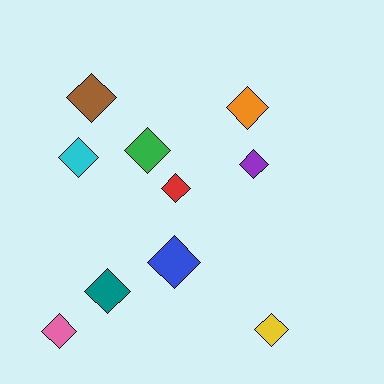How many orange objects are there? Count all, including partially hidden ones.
There is 1 orange object.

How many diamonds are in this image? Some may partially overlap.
There are 10 diamonds.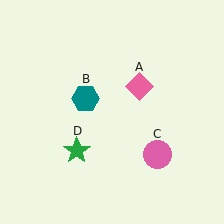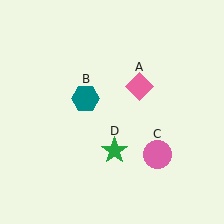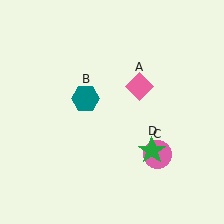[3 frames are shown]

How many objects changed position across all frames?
1 object changed position: green star (object D).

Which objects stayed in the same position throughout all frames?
Pink diamond (object A) and teal hexagon (object B) and pink circle (object C) remained stationary.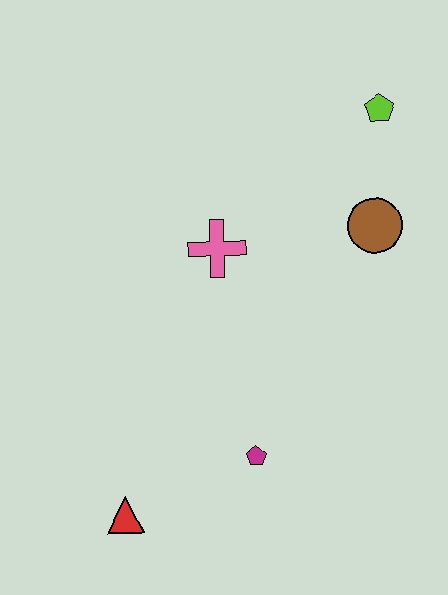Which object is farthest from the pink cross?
The red triangle is farthest from the pink cross.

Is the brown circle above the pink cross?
Yes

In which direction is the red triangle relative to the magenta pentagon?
The red triangle is to the left of the magenta pentagon.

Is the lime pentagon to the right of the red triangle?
Yes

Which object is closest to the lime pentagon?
The brown circle is closest to the lime pentagon.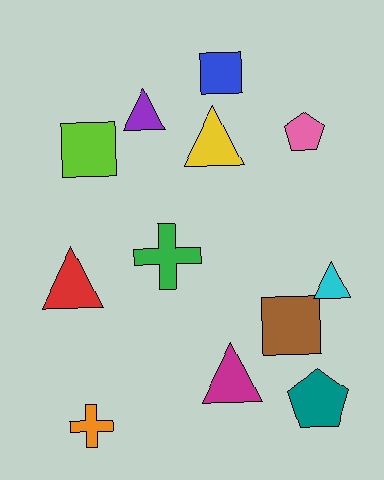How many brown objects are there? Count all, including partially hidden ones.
There is 1 brown object.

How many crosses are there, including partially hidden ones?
There are 2 crosses.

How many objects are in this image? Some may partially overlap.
There are 12 objects.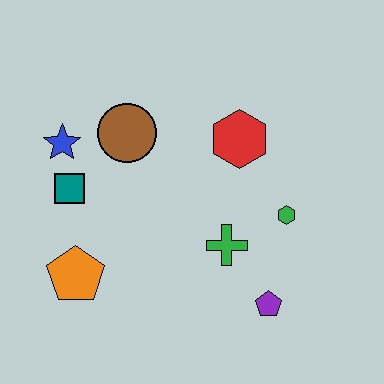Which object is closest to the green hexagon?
The green cross is closest to the green hexagon.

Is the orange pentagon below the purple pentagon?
No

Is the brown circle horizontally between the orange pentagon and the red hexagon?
Yes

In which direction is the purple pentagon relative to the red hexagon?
The purple pentagon is below the red hexagon.